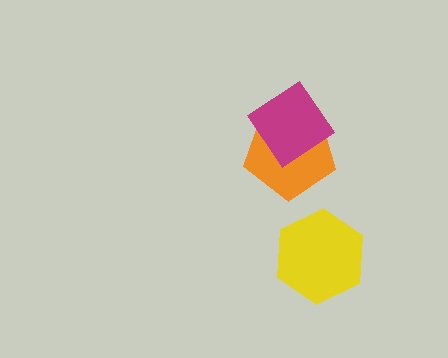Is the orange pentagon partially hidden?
Yes, it is partially covered by another shape.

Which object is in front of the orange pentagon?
The magenta diamond is in front of the orange pentagon.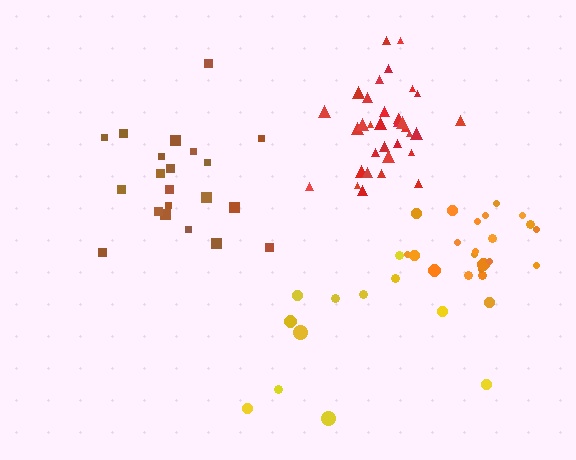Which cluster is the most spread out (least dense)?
Yellow.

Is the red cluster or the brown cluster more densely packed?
Red.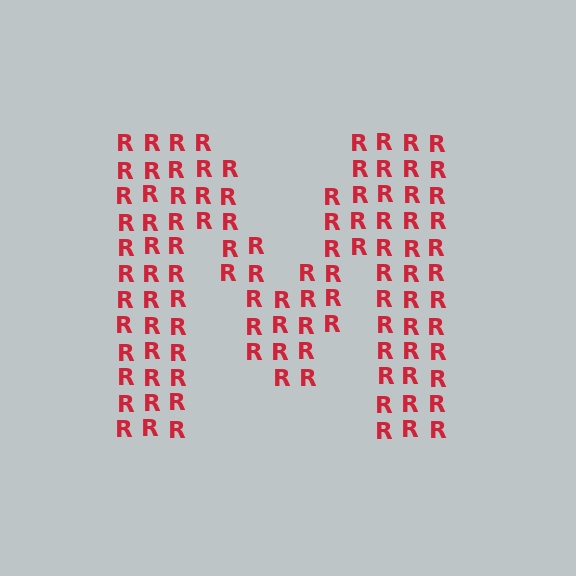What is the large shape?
The large shape is the letter M.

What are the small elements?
The small elements are letter R's.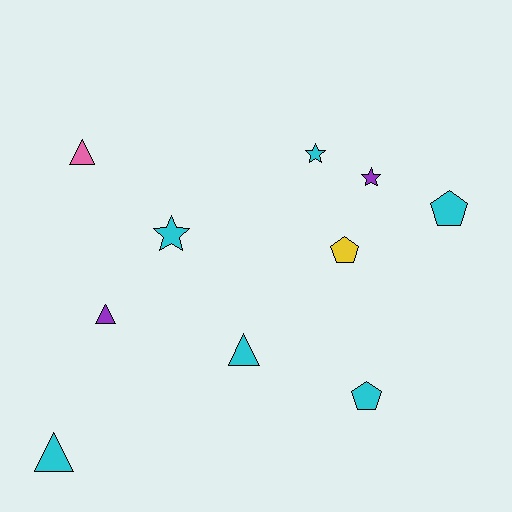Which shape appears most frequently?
Triangle, with 4 objects.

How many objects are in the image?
There are 10 objects.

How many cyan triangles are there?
There are 2 cyan triangles.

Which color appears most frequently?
Cyan, with 6 objects.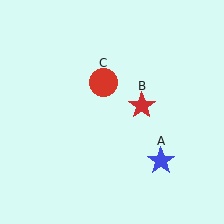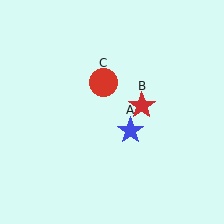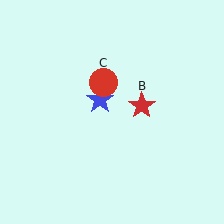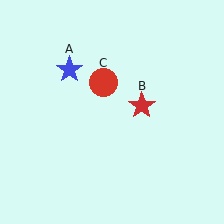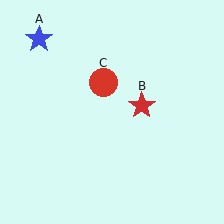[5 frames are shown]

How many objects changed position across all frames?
1 object changed position: blue star (object A).